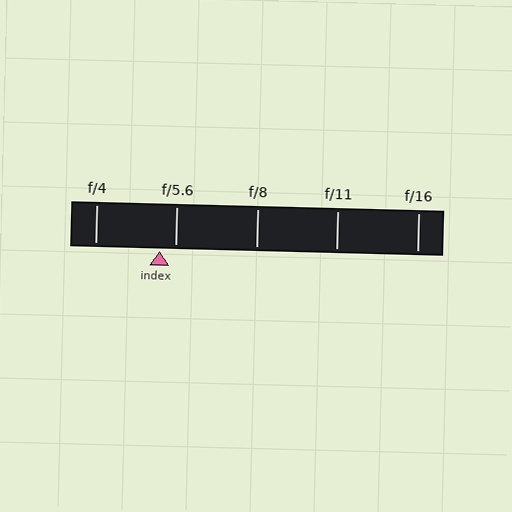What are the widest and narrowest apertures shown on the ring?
The widest aperture shown is f/4 and the narrowest is f/16.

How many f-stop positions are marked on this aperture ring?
There are 5 f-stop positions marked.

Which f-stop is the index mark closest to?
The index mark is closest to f/5.6.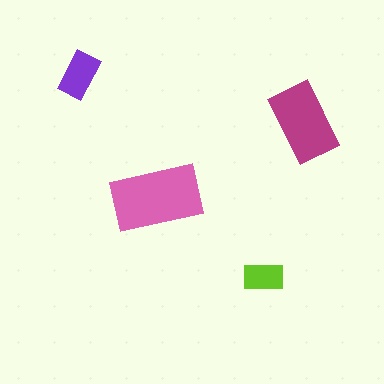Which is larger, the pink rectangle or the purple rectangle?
The pink one.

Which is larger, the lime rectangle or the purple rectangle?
The purple one.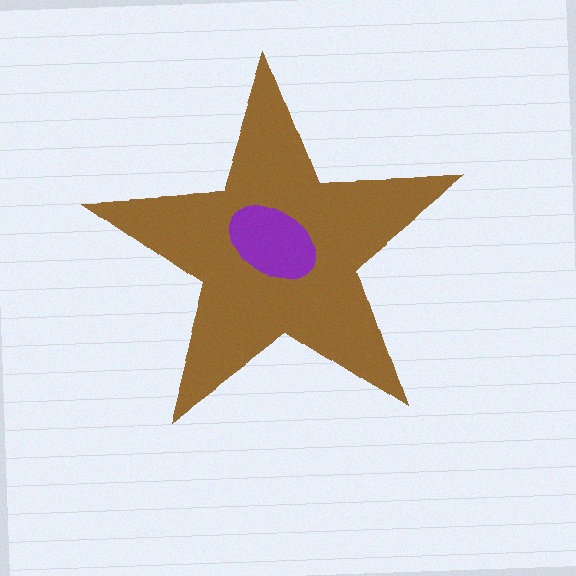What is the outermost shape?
The brown star.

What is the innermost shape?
The purple ellipse.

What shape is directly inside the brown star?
The purple ellipse.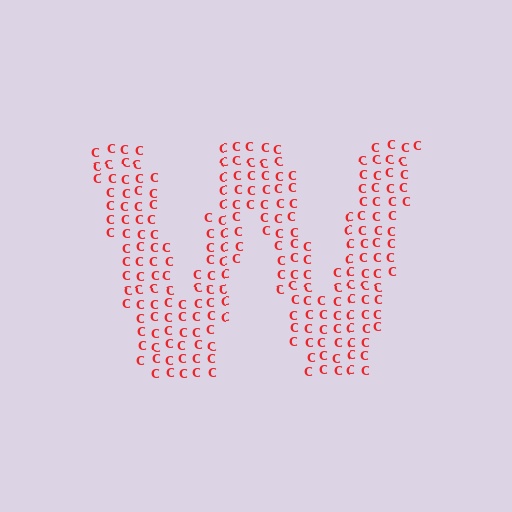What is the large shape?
The large shape is the letter W.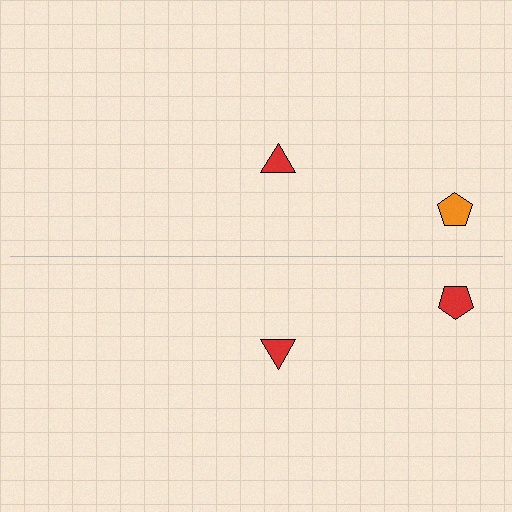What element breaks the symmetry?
The red pentagon on the bottom side breaks the symmetry — its mirror counterpart is orange.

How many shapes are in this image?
There are 4 shapes in this image.